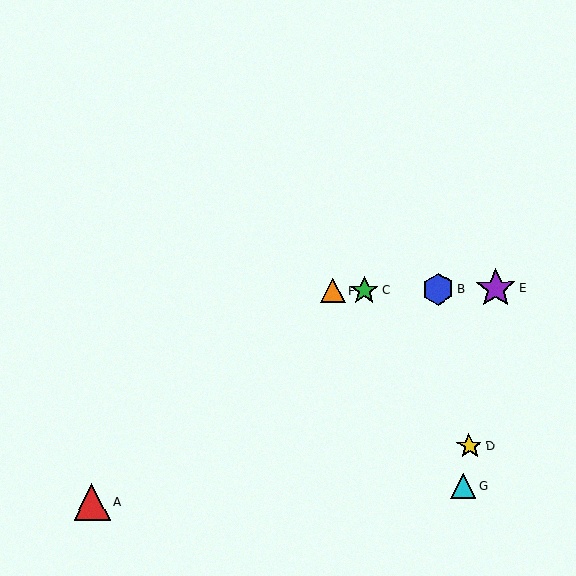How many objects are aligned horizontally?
4 objects (B, C, E, F) are aligned horizontally.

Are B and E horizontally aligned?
Yes, both are at y≈289.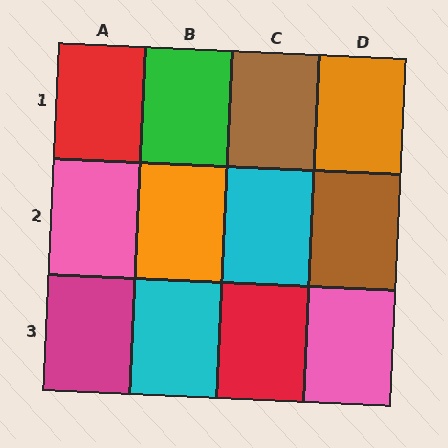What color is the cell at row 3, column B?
Cyan.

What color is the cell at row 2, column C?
Cyan.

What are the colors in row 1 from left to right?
Red, green, brown, orange.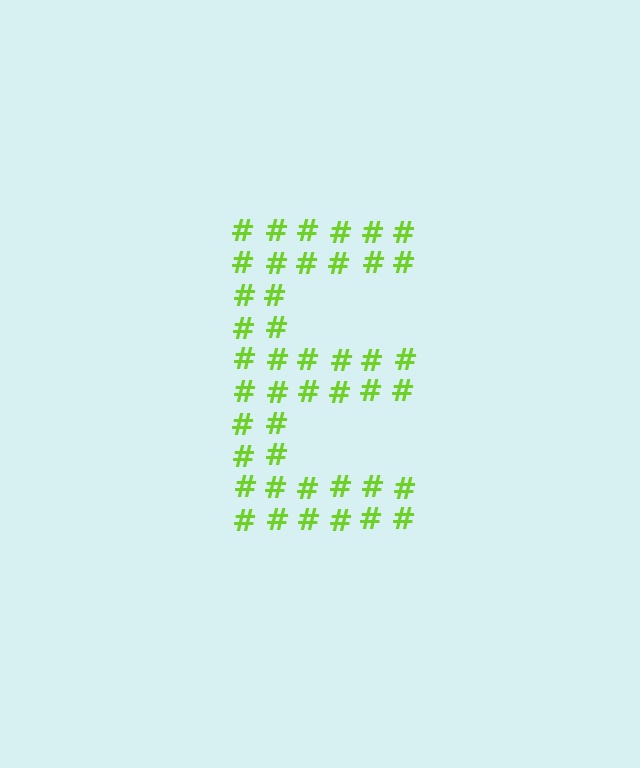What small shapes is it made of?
It is made of small hash symbols.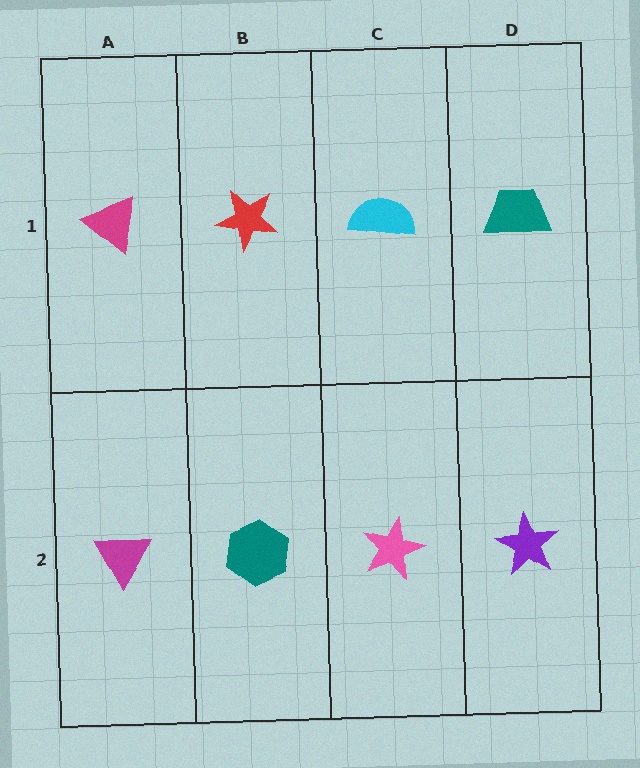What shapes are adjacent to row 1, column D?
A purple star (row 2, column D), a cyan semicircle (row 1, column C).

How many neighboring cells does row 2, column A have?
2.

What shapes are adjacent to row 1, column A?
A magenta triangle (row 2, column A), a red star (row 1, column B).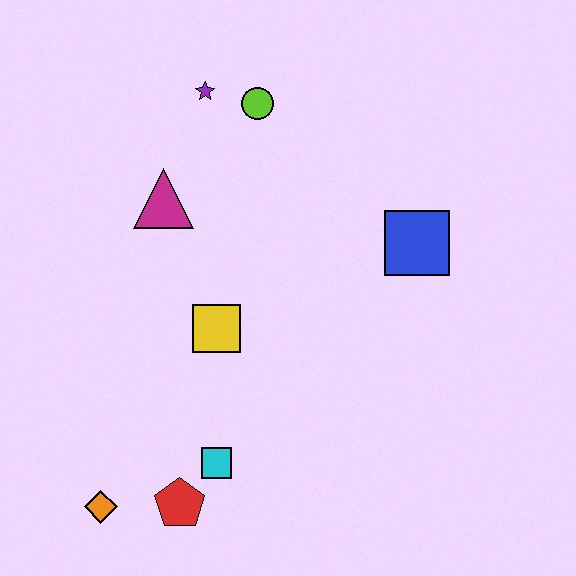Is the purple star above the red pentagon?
Yes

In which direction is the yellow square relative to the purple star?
The yellow square is below the purple star.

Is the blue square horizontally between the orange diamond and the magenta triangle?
No